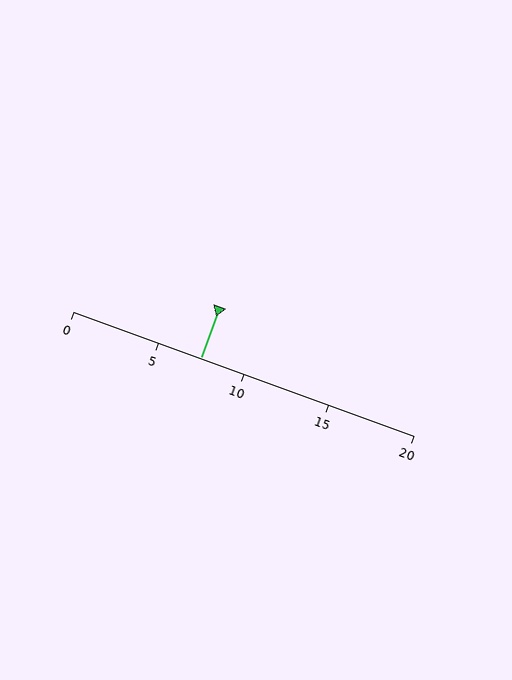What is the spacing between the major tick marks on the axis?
The major ticks are spaced 5 apart.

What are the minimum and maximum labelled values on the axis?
The axis runs from 0 to 20.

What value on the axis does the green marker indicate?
The marker indicates approximately 7.5.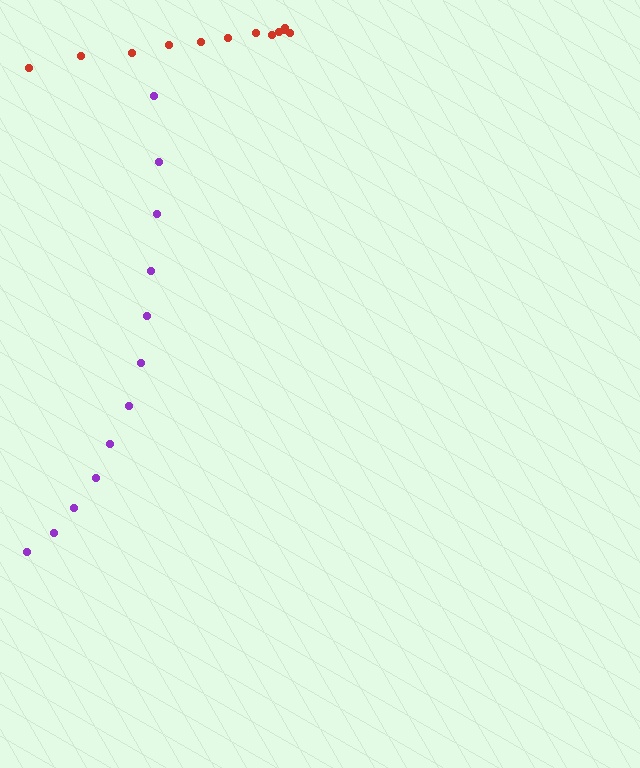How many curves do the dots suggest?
There are 2 distinct paths.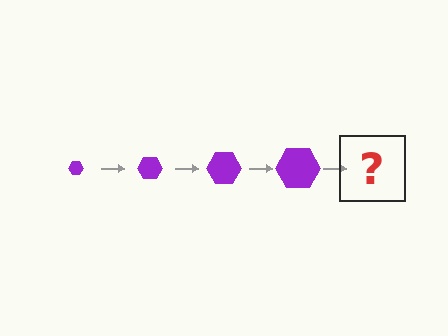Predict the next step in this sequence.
The next step is a purple hexagon, larger than the previous one.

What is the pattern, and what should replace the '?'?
The pattern is that the hexagon gets progressively larger each step. The '?' should be a purple hexagon, larger than the previous one.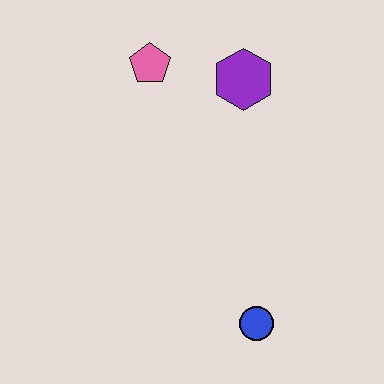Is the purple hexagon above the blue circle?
Yes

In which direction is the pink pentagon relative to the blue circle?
The pink pentagon is above the blue circle.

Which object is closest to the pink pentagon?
The purple hexagon is closest to the pink pentagon.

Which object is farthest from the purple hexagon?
The blue circle is farthest from the purple hexagon.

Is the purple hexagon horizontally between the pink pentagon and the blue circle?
Yes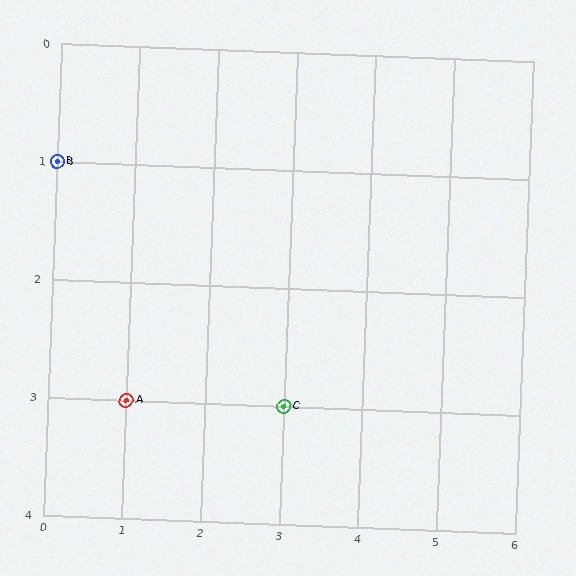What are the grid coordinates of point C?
Point C is at grid coordinates (3, 3).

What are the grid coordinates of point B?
Point B is at grid coordinates (0, 1).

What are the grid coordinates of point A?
Point A is at grid coordinates (1, 3).